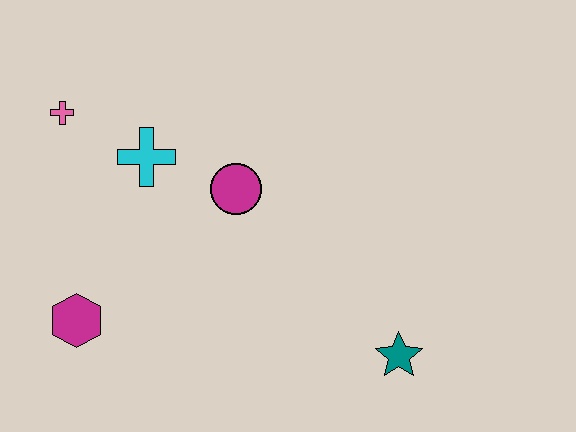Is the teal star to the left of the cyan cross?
No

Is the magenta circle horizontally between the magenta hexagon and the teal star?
Yes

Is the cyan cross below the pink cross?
Yes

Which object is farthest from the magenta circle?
The teal star is farthest from the magenta circle.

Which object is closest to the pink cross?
The cyan cross is closest to the pink cross.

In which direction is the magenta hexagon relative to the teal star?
The magenta hexagon is to the left of the teal star.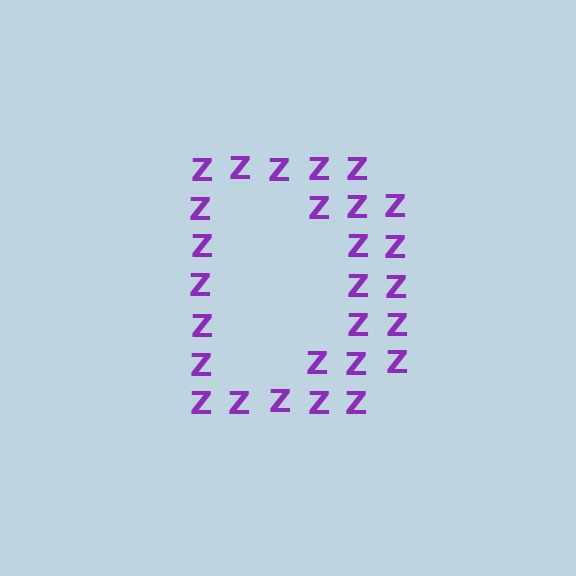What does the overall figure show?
The overall figure shows the letter D.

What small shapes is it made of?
It is made of small letter Z's.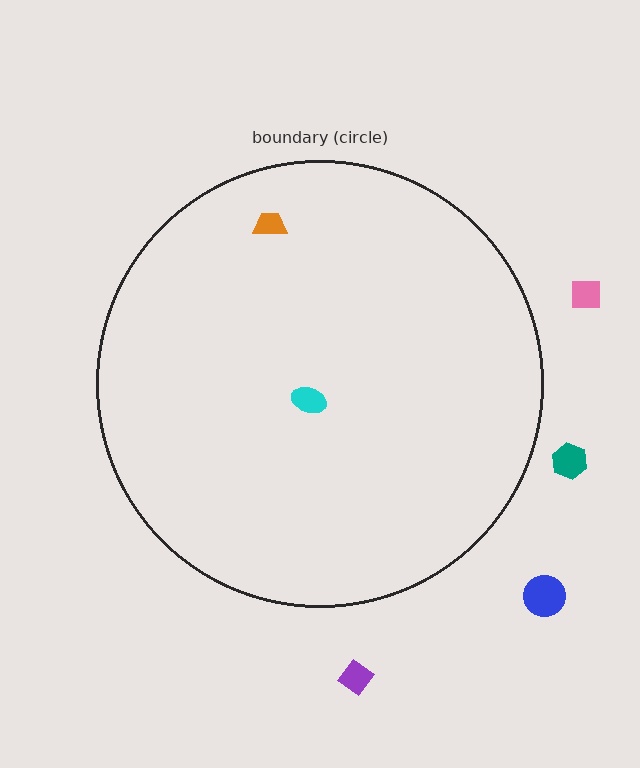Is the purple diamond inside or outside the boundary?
Outside.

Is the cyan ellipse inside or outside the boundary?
Inside.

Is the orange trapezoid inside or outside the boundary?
Inside.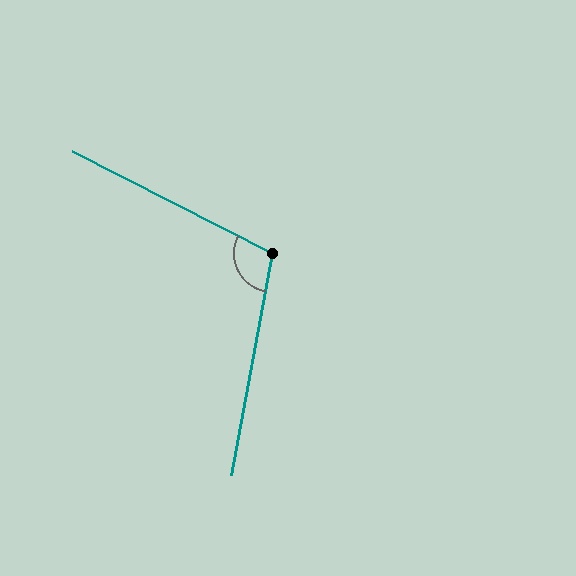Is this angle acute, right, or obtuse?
It is obtuse.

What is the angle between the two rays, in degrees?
Approximately 107 degrees.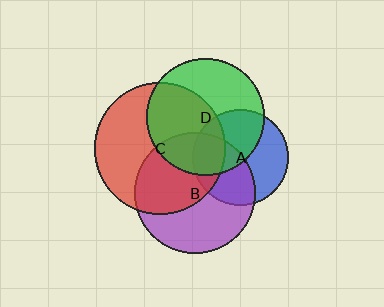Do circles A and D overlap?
Yes.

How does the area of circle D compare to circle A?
Approximately 1.5 times.